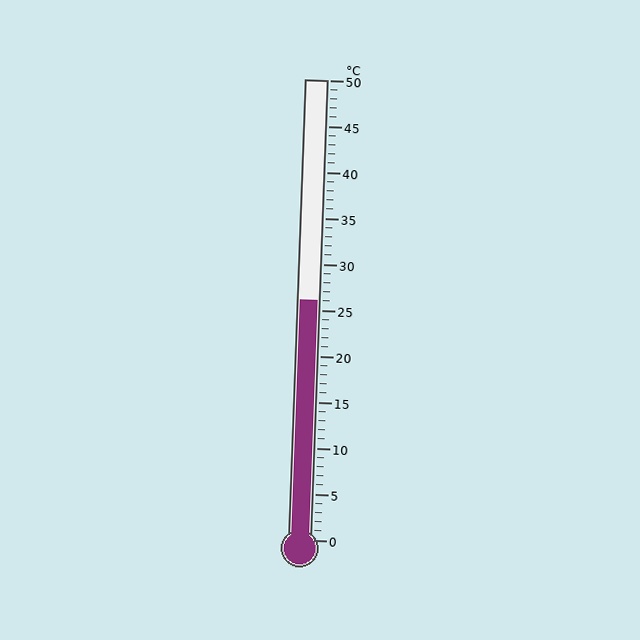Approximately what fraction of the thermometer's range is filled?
The thermometer is filled to approximately 50% of its range.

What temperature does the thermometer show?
The thermometer shows approximately 26°C.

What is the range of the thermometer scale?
The thermometer scale ranges from 0°C to 50°C.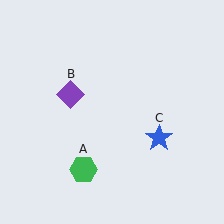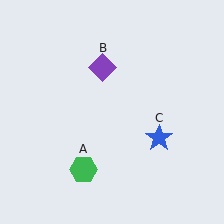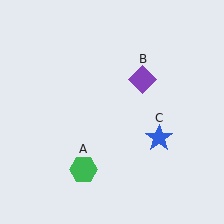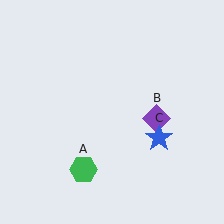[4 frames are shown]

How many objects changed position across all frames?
1 object changed position: purple diamond (object B).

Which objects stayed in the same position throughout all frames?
Green hexagon (object A) and blue star (object C) remained stationary.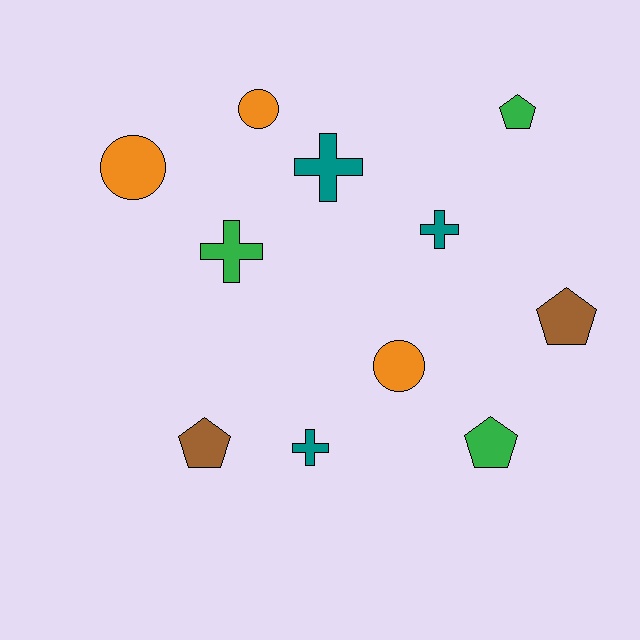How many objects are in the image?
There are 11 objects.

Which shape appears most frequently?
Cross, with 4 objects.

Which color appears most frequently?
Orange, with 3 objects.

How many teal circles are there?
There are no teal circles.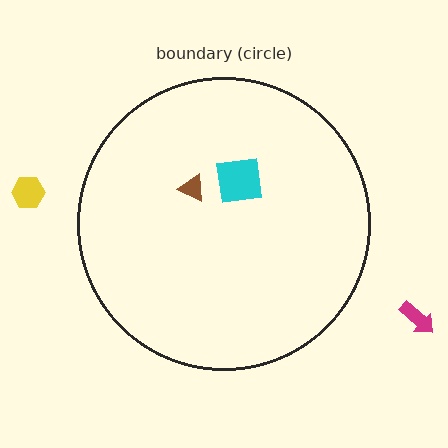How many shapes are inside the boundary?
2 inside, 2 outside.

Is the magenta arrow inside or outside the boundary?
Outside.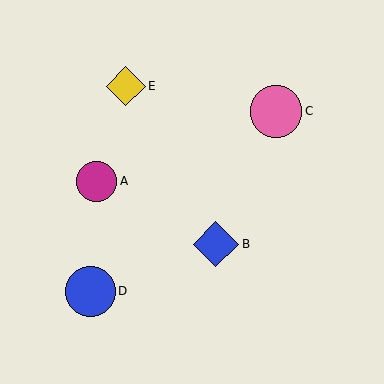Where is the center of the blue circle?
The center of the blue circle is at (91, 291).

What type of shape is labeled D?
Shape D is a blue circle.